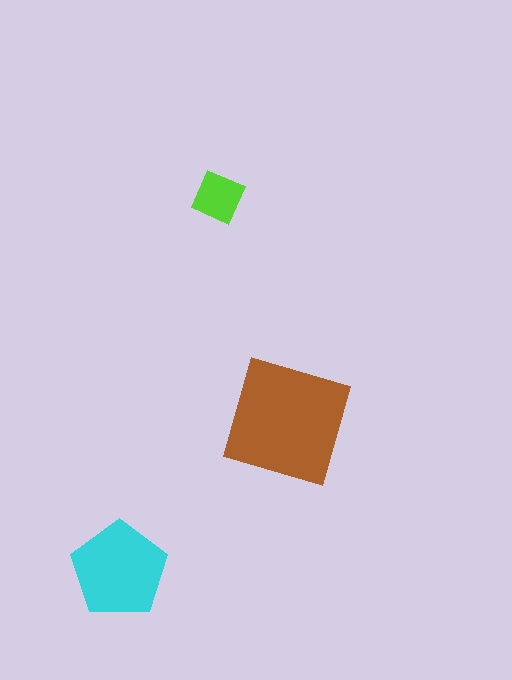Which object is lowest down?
The cyan pentagon is bottommost.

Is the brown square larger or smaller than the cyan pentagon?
Larger.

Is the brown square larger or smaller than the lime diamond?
Larger.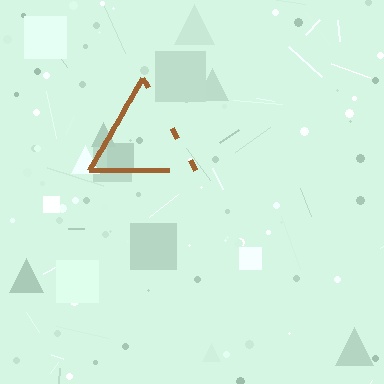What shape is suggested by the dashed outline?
The dashed outline suggests a triangle.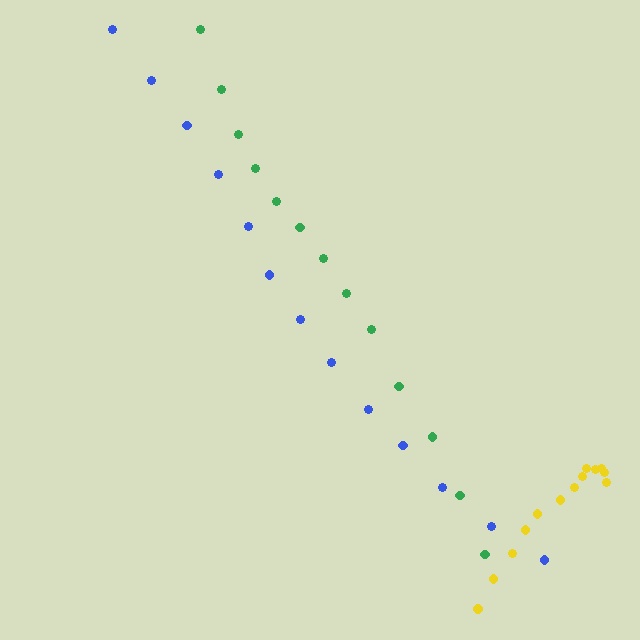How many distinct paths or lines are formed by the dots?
There are 3 distinct paths.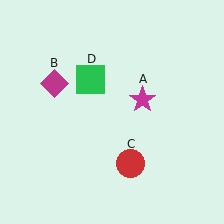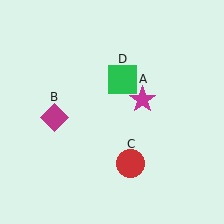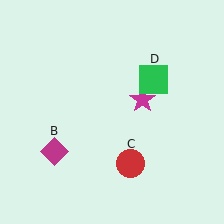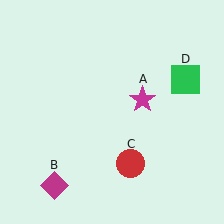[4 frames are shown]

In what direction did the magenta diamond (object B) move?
The magenta diamond (object B) moved down.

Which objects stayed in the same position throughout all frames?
Magenta star (object A) and red circle (object C) remained stationary.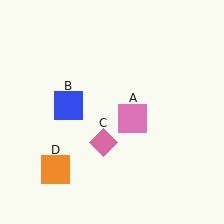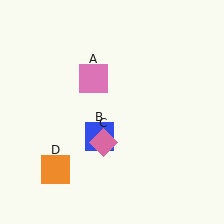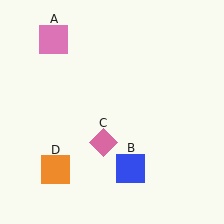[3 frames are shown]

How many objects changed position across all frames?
2 objects changed position: pink square (object A), blue square (object B).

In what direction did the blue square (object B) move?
The blue square (object B) moved down and to the right.